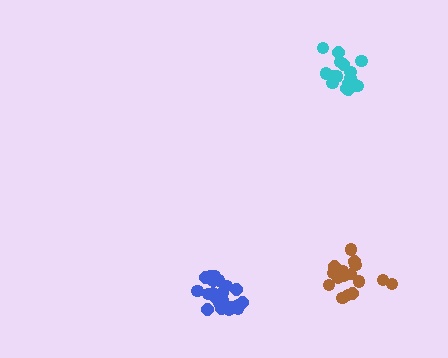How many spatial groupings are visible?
There are 3 spatial groupings.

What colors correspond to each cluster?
The clusters are colored: cyan, blue, brown.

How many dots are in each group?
Group 1: 16 dots, Group 2: 21 dots, Group 3: 16 dots (53 total).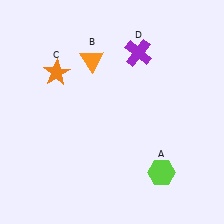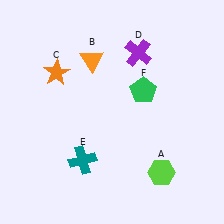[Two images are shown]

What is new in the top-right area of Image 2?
A green pentagon (F) was added in the top-right area of Image 2.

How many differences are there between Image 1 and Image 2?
There are 2 differences between the two images.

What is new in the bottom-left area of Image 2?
A teal cross (E) was added in the bottom-left area of Image 2.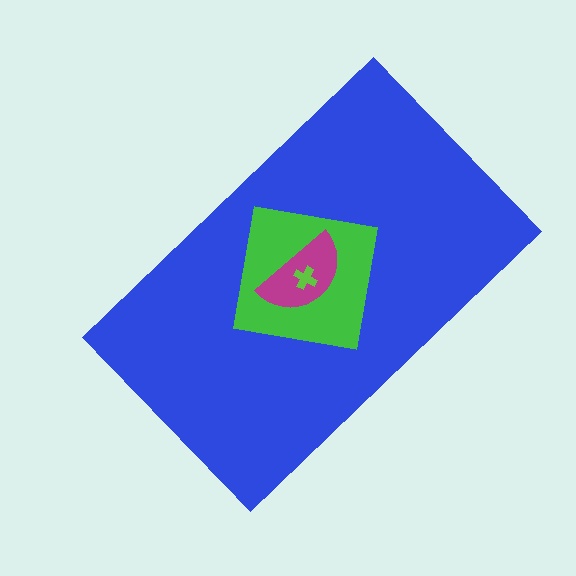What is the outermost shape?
The blue rectangle.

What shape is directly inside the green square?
The magenta semicircle.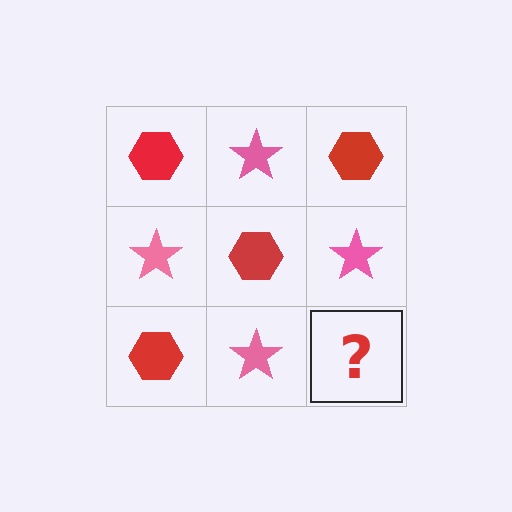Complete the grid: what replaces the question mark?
The question mark should be replaced with a red hexagon.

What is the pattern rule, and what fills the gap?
The rule is that it alternates red hexagon and pink star in a checkerboard pattern. The gap should be filled with a red hexagon.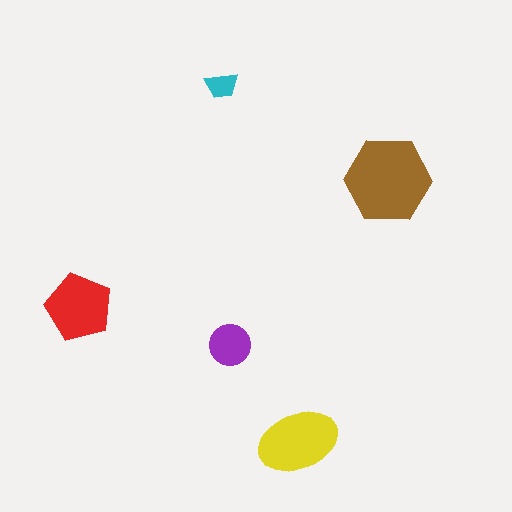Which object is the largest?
The brown hexagon.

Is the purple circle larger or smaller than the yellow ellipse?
Smaller.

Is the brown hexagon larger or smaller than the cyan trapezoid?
Larger.